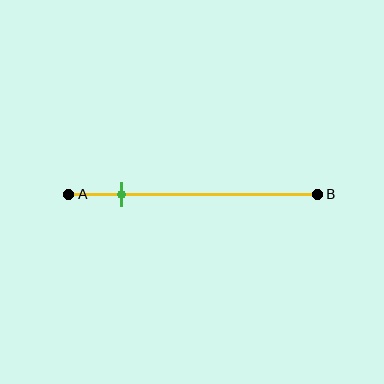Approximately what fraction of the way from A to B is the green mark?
The green mark is approximately 20% of the way from A to B.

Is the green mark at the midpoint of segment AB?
No, the mark is at about 20% from A, not at the 50% midpoint.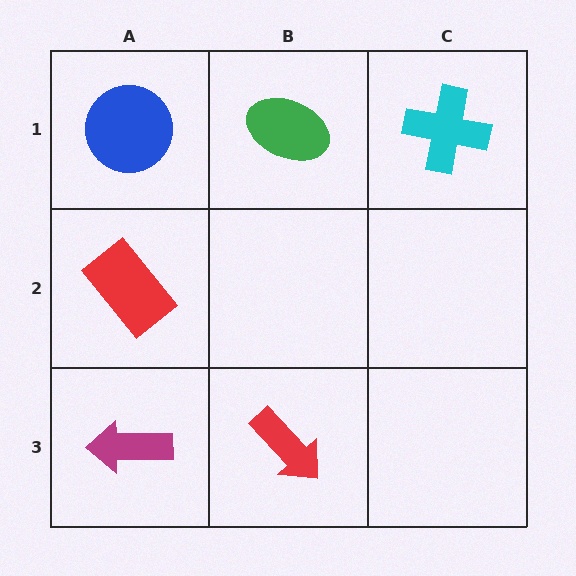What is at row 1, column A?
A blue circle.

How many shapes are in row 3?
2 shapes.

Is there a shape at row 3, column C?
No, that cell is empty.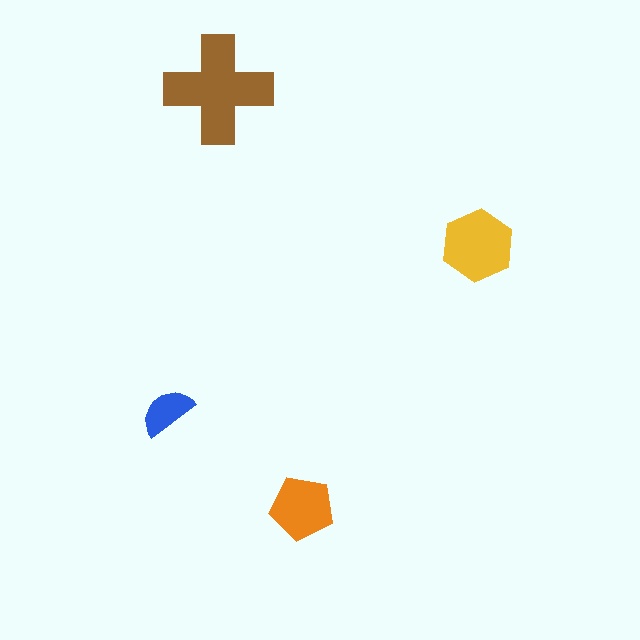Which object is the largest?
The brown cross.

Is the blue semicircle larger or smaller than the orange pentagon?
Smaller.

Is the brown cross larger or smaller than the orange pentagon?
Larger.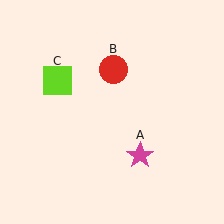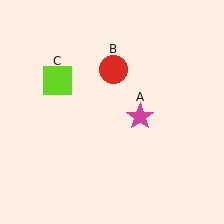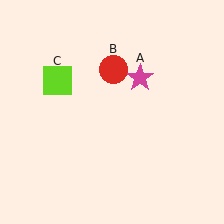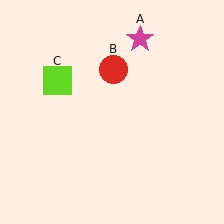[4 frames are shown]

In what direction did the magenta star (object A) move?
The magenta star (object A) moved up.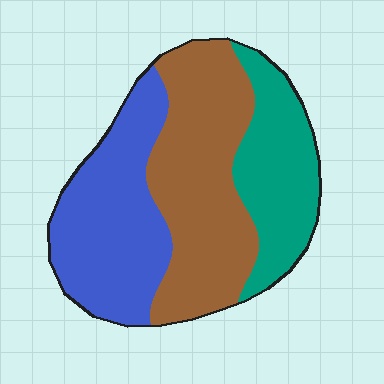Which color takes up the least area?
Teal, at roughly 25%.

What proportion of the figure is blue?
Blue takes up about one third (1/3) of the figure.